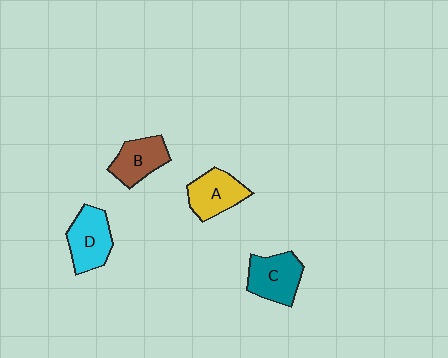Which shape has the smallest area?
Shape B (brown).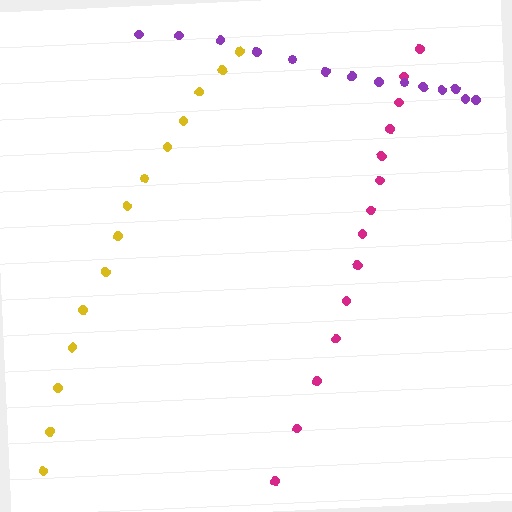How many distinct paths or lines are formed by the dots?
There are 3 distinct paths.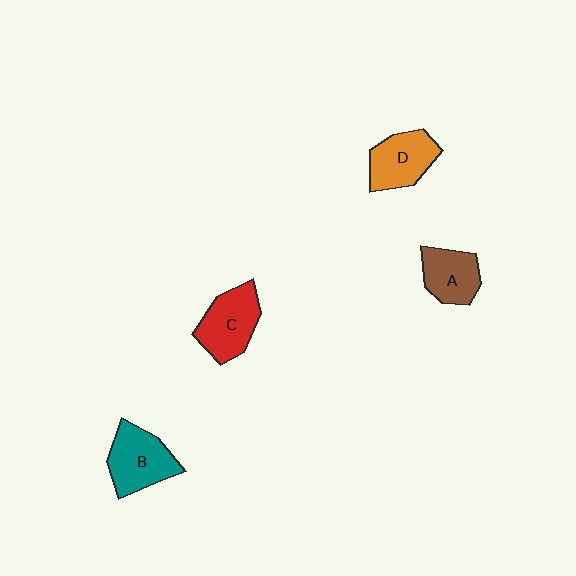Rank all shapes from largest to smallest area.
From largest to smallest: B (teal), C (red), D (orange), A (brown).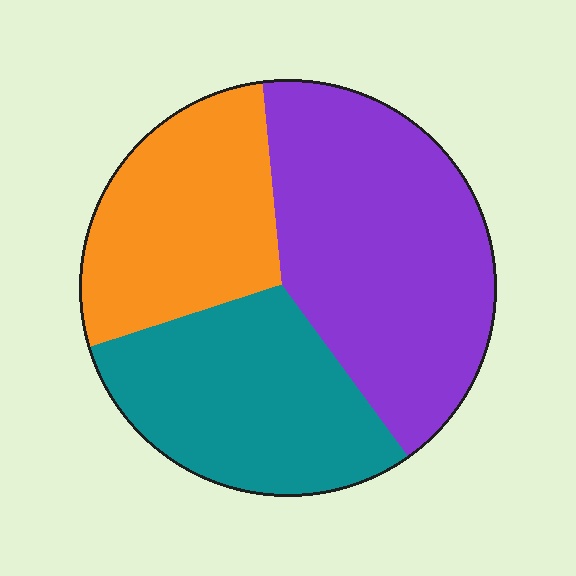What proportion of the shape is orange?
Orange covers about 25% of the shape.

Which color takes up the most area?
Purple, at roughly 45%.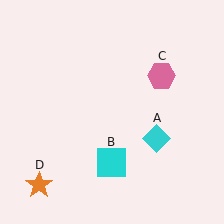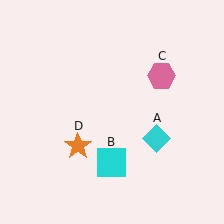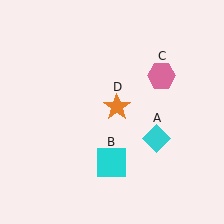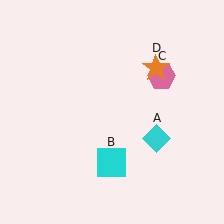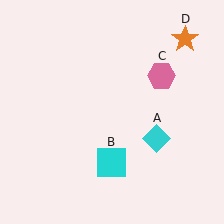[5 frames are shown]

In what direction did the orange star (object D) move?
The orange star (object D) moved up and to the right.